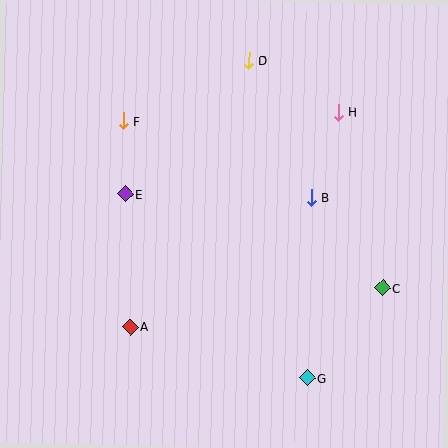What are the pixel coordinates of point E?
Point E is at (125, 194).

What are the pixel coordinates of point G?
Point G is at (307, 378).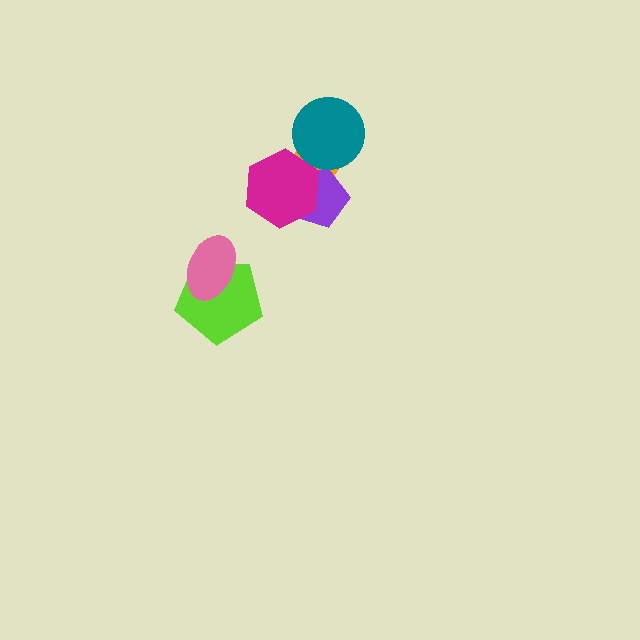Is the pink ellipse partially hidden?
No, no other shape covers it.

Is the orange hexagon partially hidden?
Yes, it is partially covered by another shape.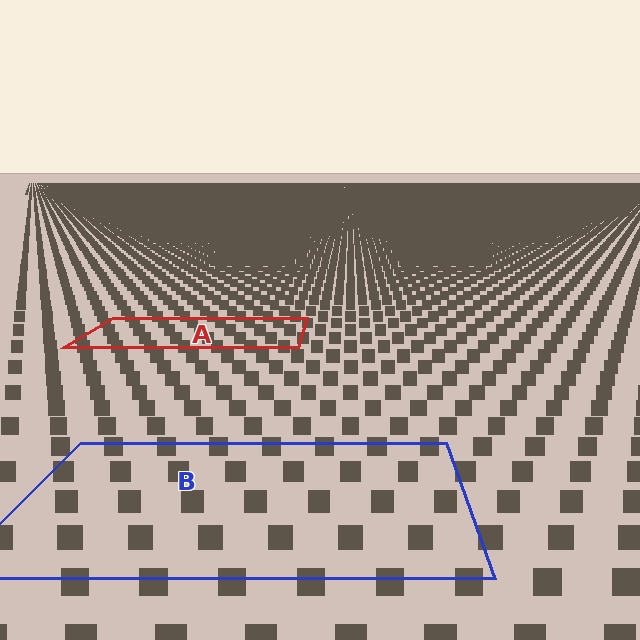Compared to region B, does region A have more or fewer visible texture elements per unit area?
Region A has more texture elements per unit area — they are packed more densely because it is farther away.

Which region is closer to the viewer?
Region B is closer. The texture elements there are larger and more spread out.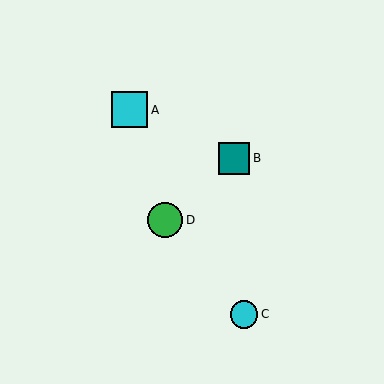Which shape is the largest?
The cyan square (labeled A) is the largest.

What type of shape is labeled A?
Shape A is a cyan square.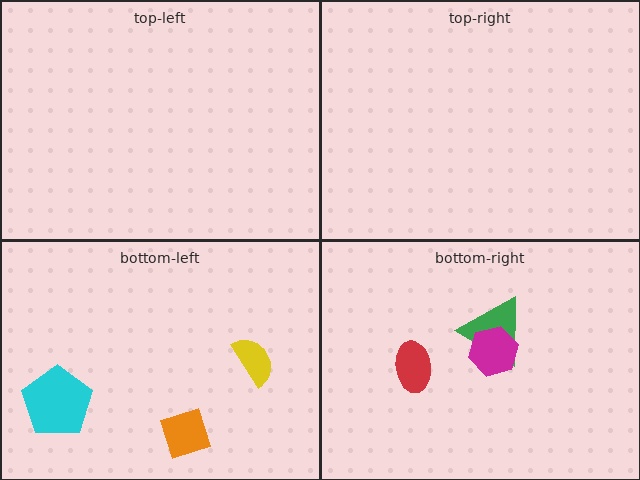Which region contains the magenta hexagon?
The bottom-right region.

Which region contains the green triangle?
The bottom-right region.